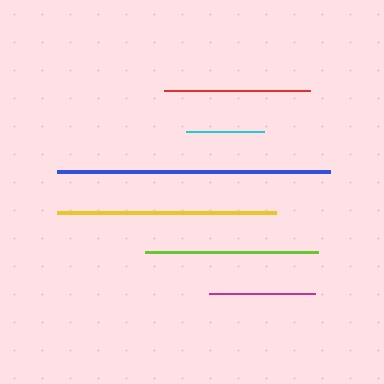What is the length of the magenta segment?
The magenta segment is approximately 107 pixels long.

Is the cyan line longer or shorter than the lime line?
The lime line is longer than the cyan line.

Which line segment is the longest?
The blue line is the longest at approximately 273 pixels.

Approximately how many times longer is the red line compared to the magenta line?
The red line is approximately 1.4 times the length of the magenta line.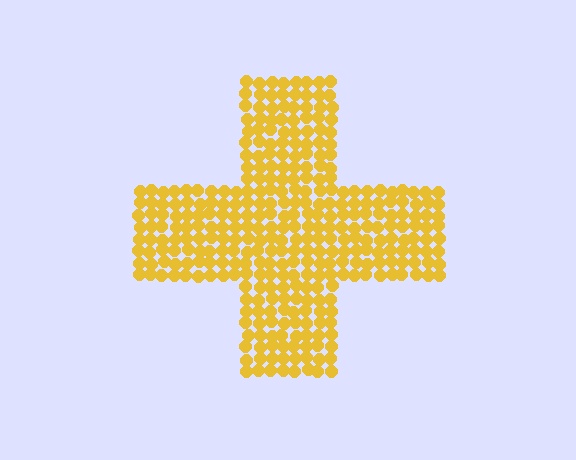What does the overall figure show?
The overall figure shows a cross.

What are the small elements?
The small elements are circles.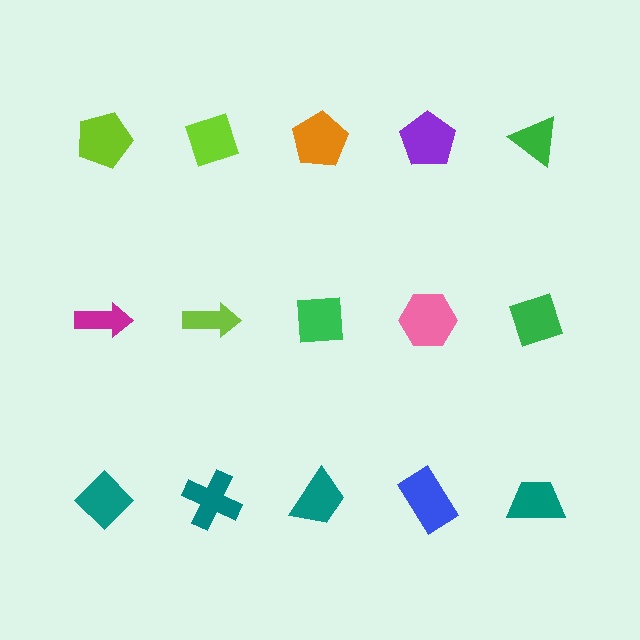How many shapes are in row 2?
5 shapes.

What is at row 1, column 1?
A lime pentagon.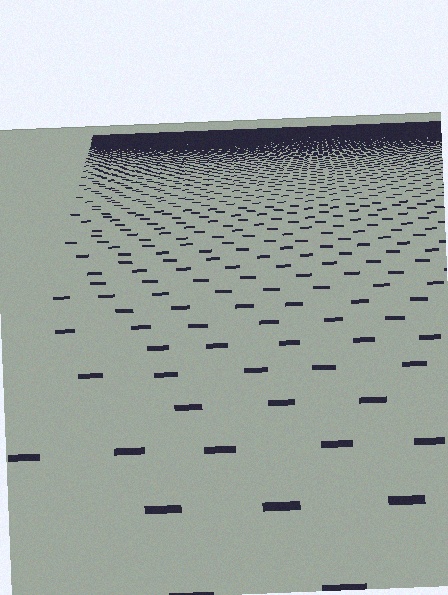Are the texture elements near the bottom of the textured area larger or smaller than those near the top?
Larger. Near the bottom, elements are closer to the viewer and appear at a bigger on-screen size.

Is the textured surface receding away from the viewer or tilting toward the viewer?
The surface is receding away from the viewer. Texture elements get smaller and denser toward the top.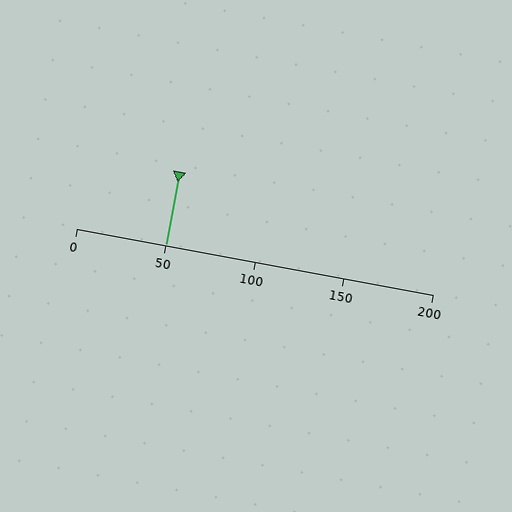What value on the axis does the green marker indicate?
The marker indicates approximately 50.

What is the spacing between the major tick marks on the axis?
The major ticks are spaced 50 apart.